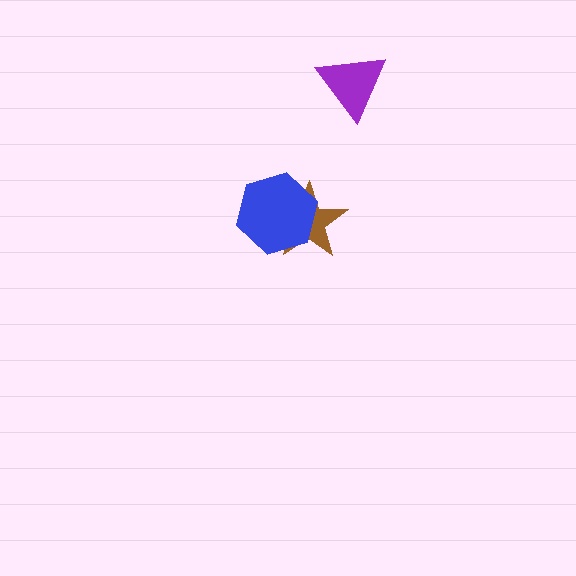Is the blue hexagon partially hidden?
No, no other shape covers it.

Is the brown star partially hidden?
Yes, it is partially covered by another shape.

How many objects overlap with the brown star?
1 object overlaps with the brown star.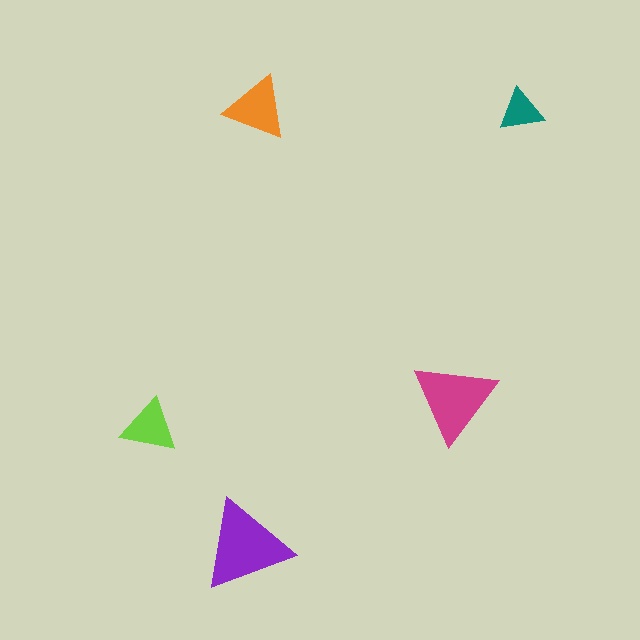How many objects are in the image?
There are 5 objects in the image.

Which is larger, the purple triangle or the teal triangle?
The purple one.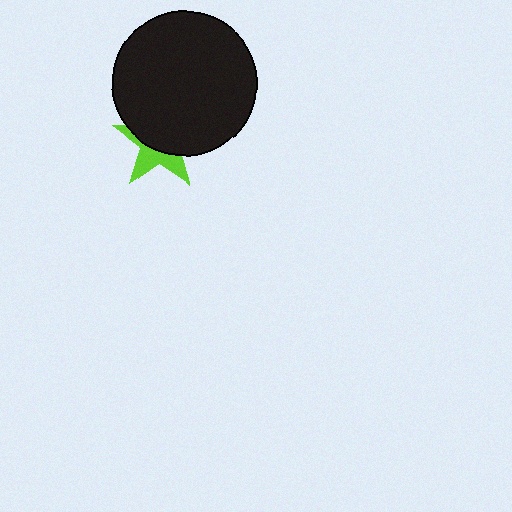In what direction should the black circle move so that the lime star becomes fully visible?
The black circle should move up. That is the shortest direction to clear the overlap and leave the lime star fully visible.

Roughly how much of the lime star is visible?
A small part of it is visible (roughly 40%).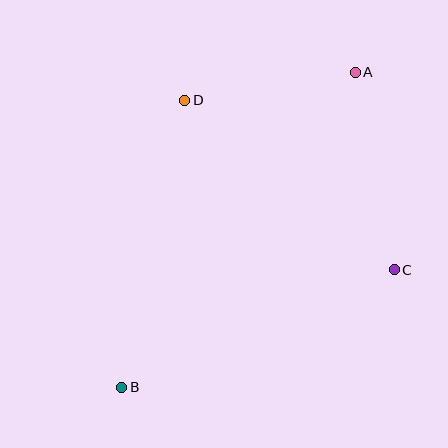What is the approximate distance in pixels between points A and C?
The distance between A and C is approximately 202 pixels.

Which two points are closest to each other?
Points A and D are closest to each other.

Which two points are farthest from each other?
Points A and B are farthest from each other.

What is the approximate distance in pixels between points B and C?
The distance between B and C is approximately 297 pixels.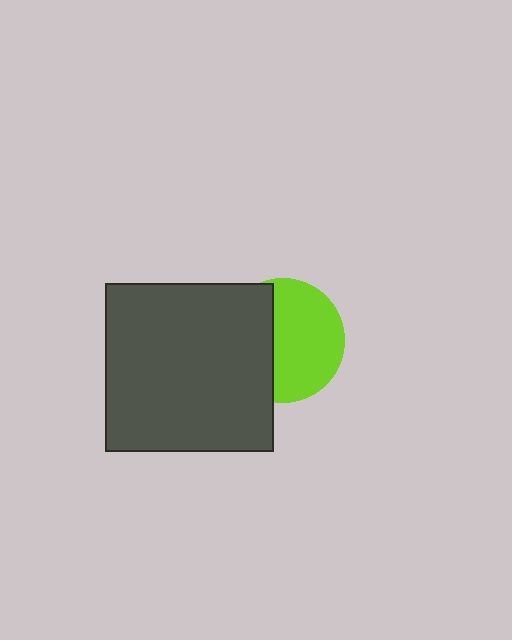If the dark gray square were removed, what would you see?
You would see the complete lime circle.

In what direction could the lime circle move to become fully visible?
The lime circle could move right. That would shift it out from behind the dark gray square entirely.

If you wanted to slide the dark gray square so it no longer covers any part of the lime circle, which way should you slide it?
Slide it left — that is the most direct way to separate the two shapes.